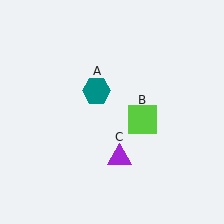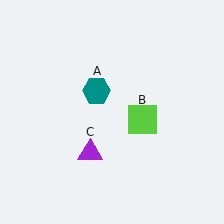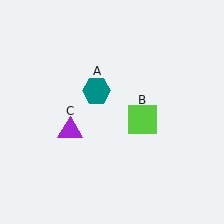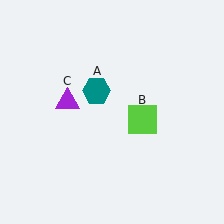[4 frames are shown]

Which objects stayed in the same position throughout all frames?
Teal hexagon (object A) and lime square (object B) remained stationary.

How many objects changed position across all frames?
1 object changed position: purple triangle (object C).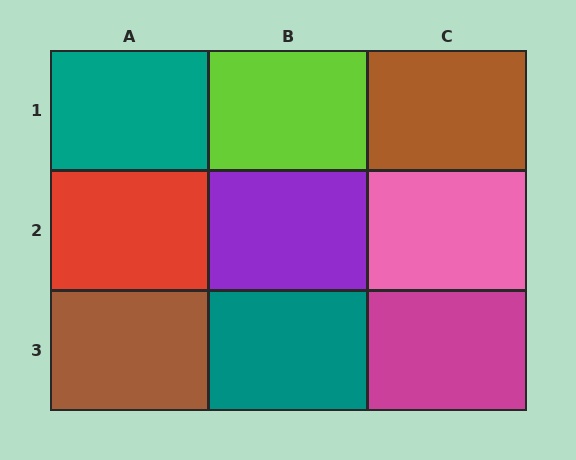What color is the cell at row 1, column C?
Brown.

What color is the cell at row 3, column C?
Magenta.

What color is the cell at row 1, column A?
Teal.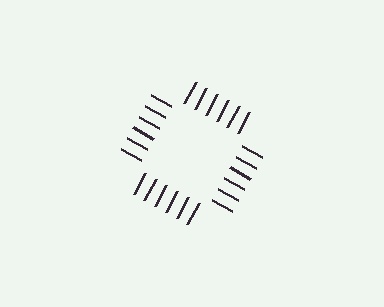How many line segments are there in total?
24 — 6 along each of the 4 edges.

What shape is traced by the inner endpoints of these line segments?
An illusory square — the line segments terminate on its edges but no continuous stroke is drawn.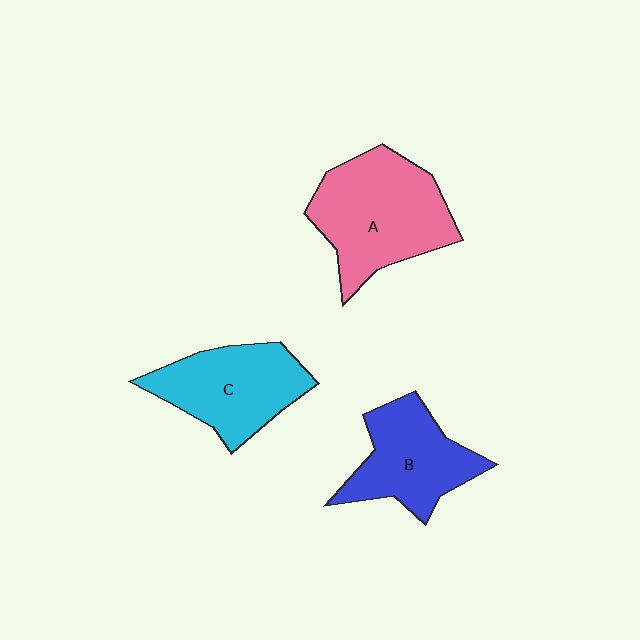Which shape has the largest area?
Shape A (pink).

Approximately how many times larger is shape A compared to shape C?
Approximately 1.3 times.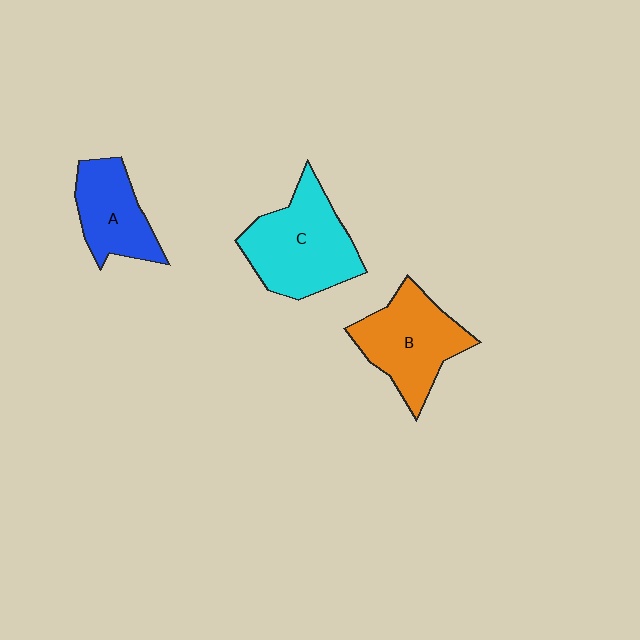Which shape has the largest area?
Shape C (cyan).